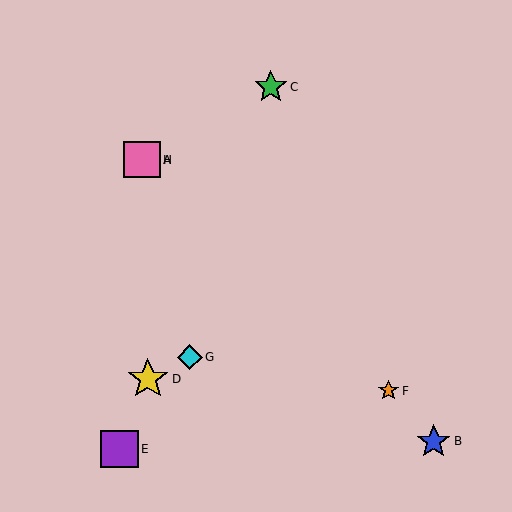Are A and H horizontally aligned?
Yes, both are at y≈160.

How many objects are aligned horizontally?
2 objects (A, H) are aligned horizontally.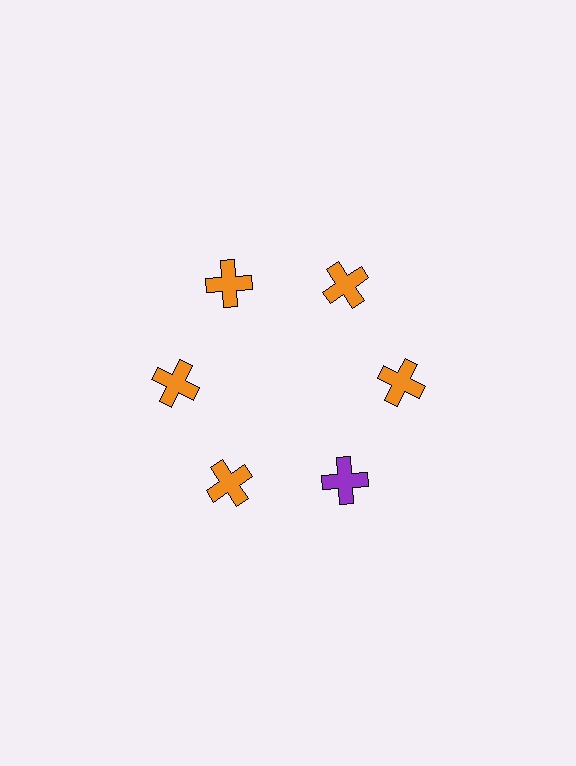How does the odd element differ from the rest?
It has a different color: purple instead of orange.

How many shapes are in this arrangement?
There are 6 shapes arranged in a ring pattern.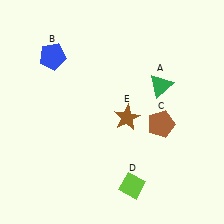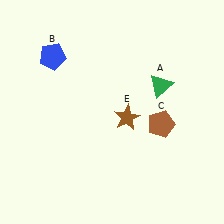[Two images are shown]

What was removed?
The lime diamond (D) was removed in Image 2.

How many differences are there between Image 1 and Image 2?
There is 1 difference between the two images.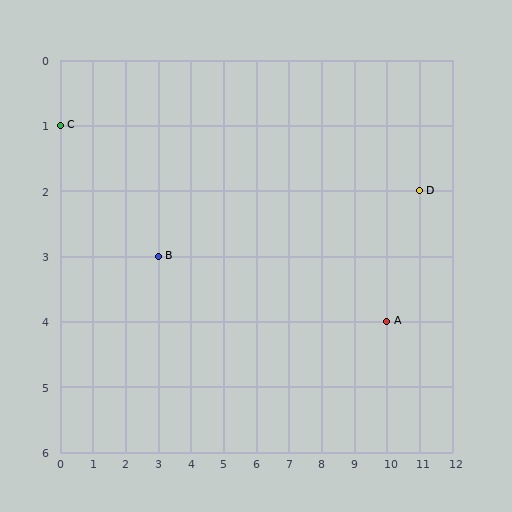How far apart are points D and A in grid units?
Points D and A are 1 column and 2 rows apart (about 2.2 grid units diagonally).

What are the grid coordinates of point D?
Point D is at grid coordinates (11, 2).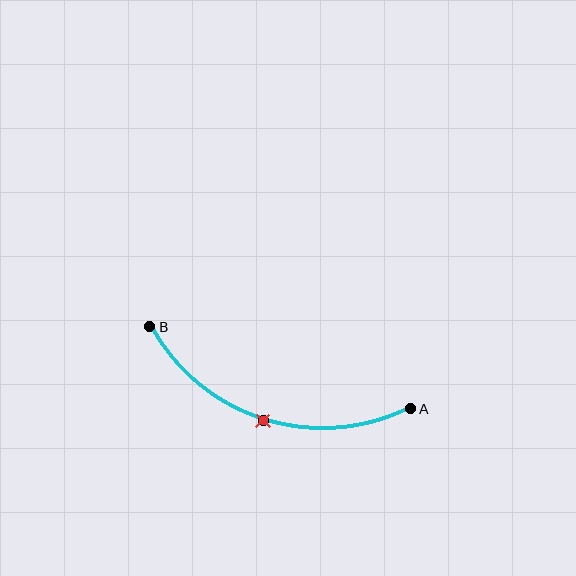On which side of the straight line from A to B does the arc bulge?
The arc bulges below the straight line connecting A and B.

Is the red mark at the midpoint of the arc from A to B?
Yes. The red mark lies on the arc at equal arc-length from both A and B — it is the arc midpoint.